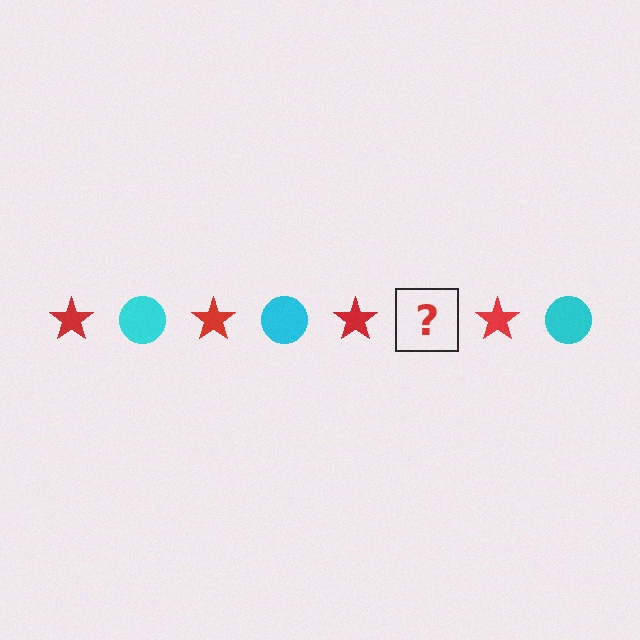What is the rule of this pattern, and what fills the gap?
The rule is that the pattern alternates between red star and cyan circle. The gap should be filled with a cyan circle.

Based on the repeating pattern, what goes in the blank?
The blank should be a cyan circle.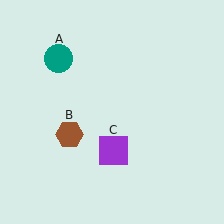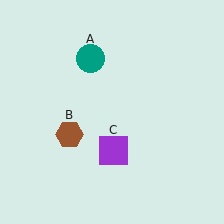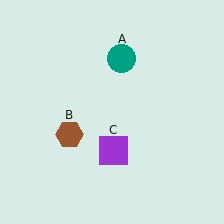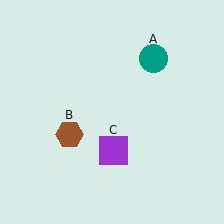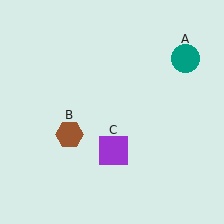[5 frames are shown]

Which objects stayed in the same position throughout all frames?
Brown hexagon (object B) and purple square (object C) remained stationary.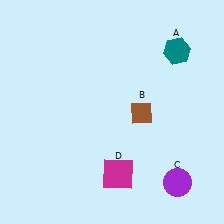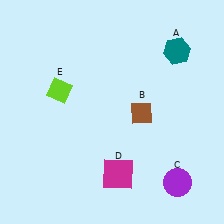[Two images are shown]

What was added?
A lime diamond (E) was added in Image 2.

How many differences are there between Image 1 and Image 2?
There is 1 difference between the two images.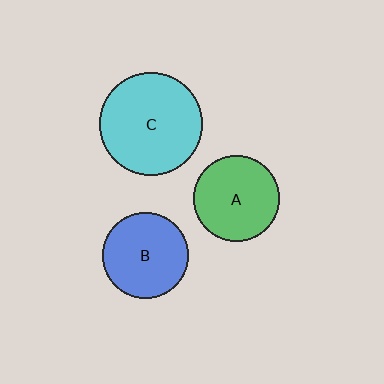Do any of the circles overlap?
No, none of the circles overlap.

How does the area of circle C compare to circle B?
Approximately 1.4 times.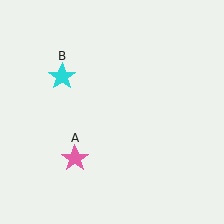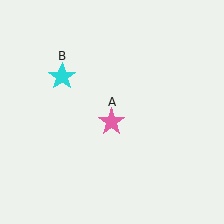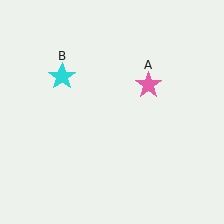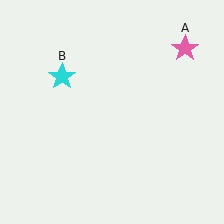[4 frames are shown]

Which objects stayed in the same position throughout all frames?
Cyan star (object B) remained stationary.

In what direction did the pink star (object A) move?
The pink star (object A) moved up and to the right.